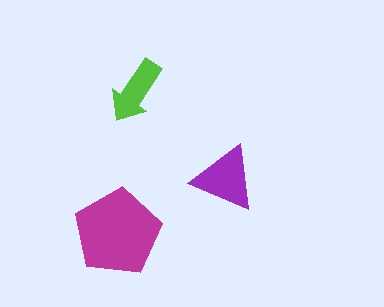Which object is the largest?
The magenta pentagon.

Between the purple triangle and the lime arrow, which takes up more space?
The purple triangle.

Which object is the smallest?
The lime arrow.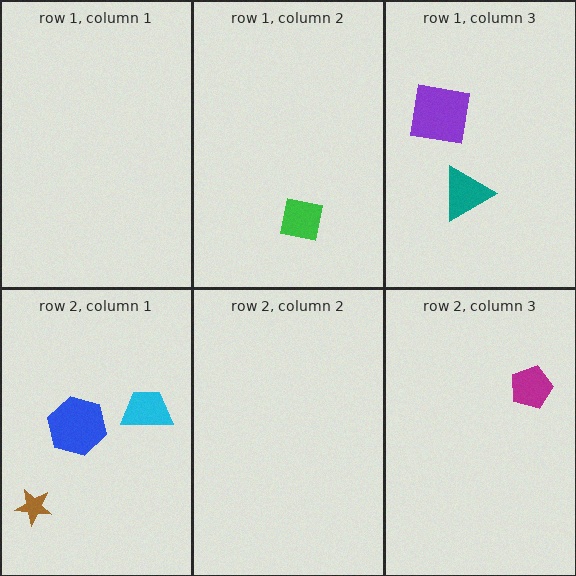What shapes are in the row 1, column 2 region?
The green square.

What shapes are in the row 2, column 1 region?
The blue hexagon, the brown star, the cyan trapezoid.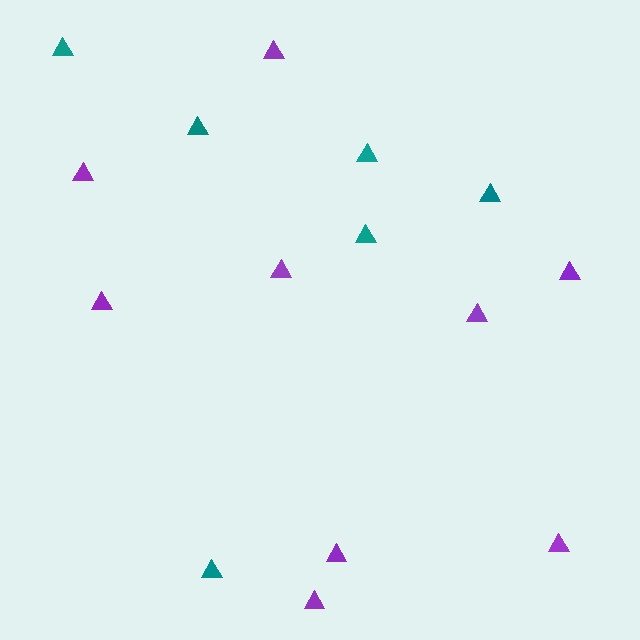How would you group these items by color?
There are 2 groups: one group of purple triangles (9) and one group of teal triangles (6).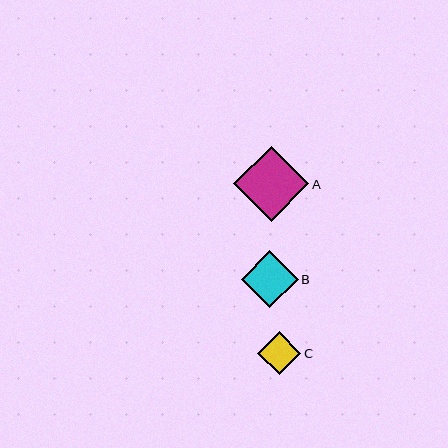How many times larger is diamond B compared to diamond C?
Diamond B is approximately 1.3 times the size of diamond C.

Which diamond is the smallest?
Diamond C is the smallest with a size of approximately 43 pixels.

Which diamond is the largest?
Diamond A is the largest with a size of approximately 76 pixels.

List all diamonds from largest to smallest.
From largest to smallest: A, B, C.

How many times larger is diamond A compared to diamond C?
Diamond A is approximately 1.8 times the size of diamond C.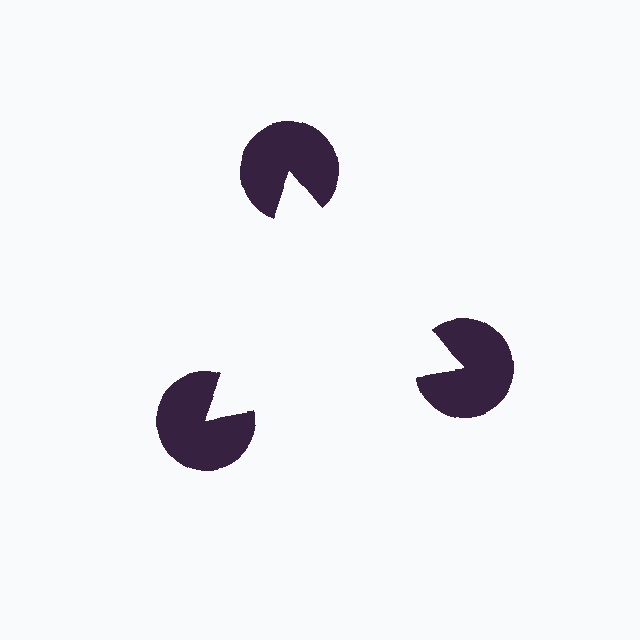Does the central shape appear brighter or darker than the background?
It typically appears slightly brighter than the background, even though no actual brightness change is drawn.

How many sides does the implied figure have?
3 sides.